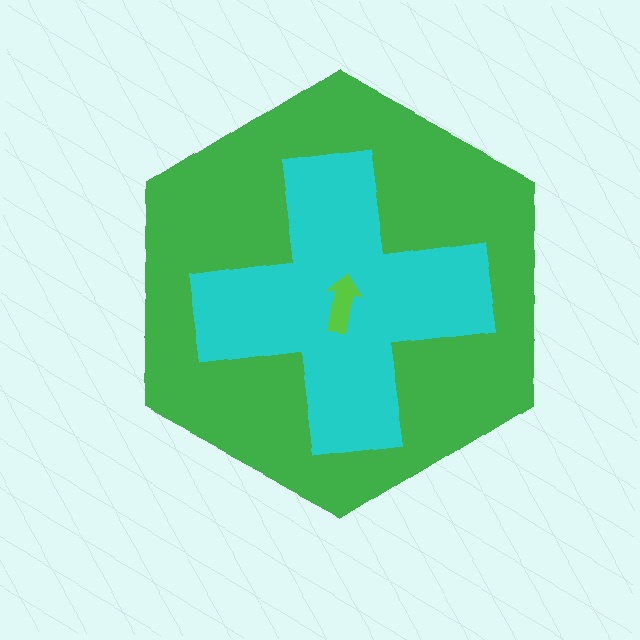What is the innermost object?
The lime arrow.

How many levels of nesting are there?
3.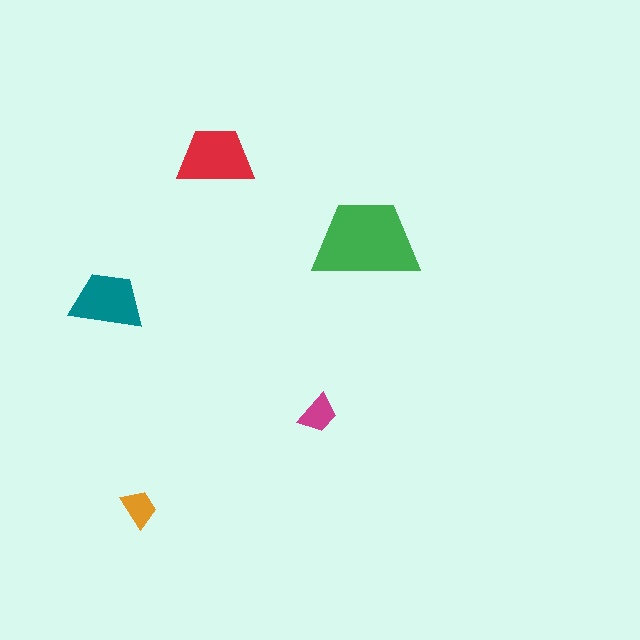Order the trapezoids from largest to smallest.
the green one, the red one, the teal one, the magenta one, the orange one.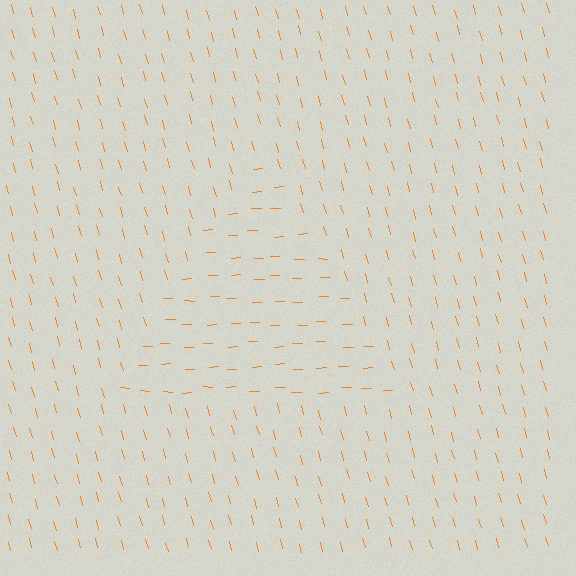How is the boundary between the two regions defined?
The boundary is defined purely by a change in line orientation (approximately 76 degrees difference). All lines are the same color and thickness.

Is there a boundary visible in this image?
Yes, there is a texture boundary formed by a change in line orientation.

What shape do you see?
I see a triangle.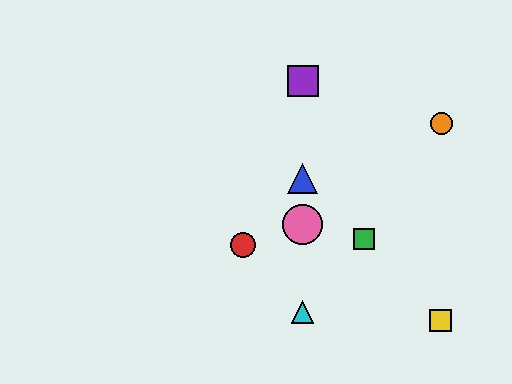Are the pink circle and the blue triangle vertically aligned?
Yes, both are at x≈303.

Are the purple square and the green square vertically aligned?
No, the purple square is at x≈303 and the green square is at x≈364.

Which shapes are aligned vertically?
The blue triangle, the purple square, the cyan triangle, the pink circle are aligned vertically.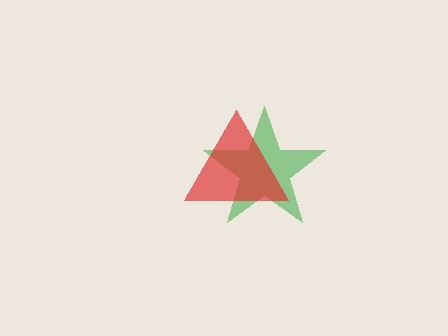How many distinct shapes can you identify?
There are 2 distinct shapes: a green star, a red triangle.